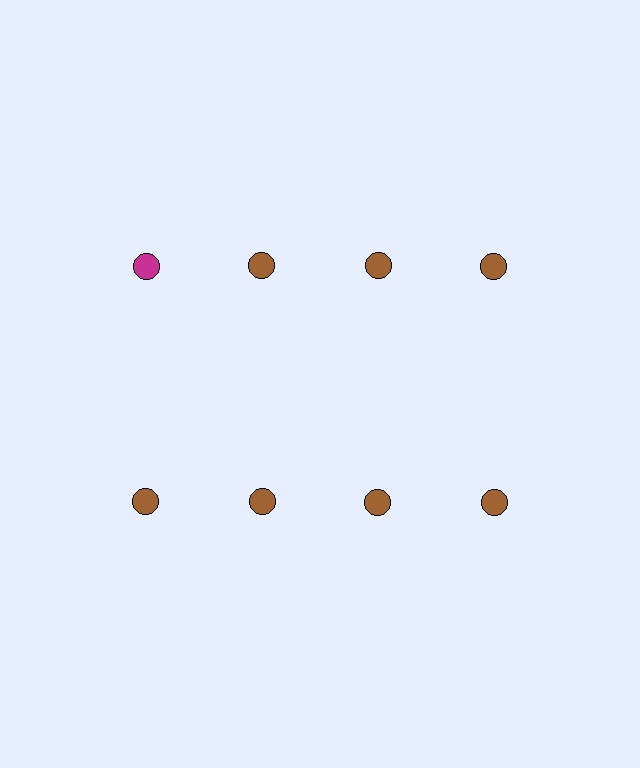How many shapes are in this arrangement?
There are 8 shapes arranged in a grid pattern.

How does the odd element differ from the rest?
It has a different color: magenta instead of brown.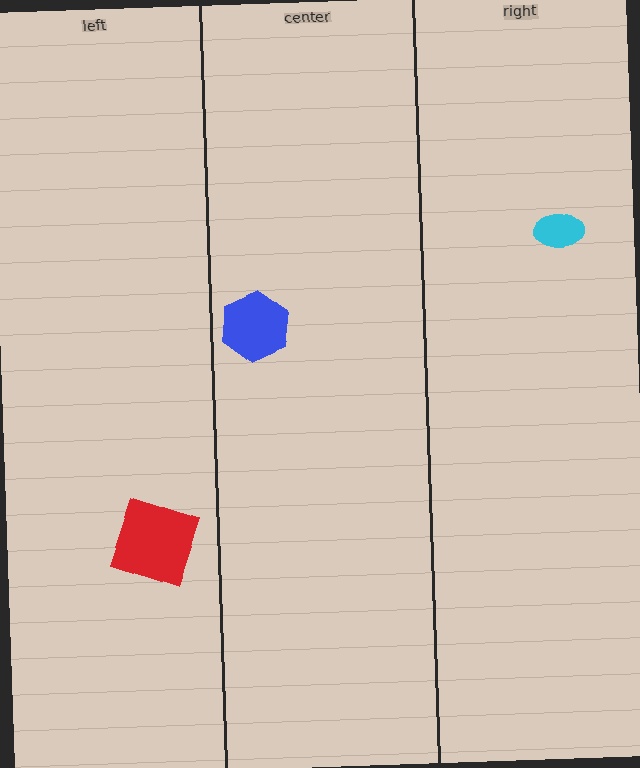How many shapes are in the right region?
1.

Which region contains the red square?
The left region.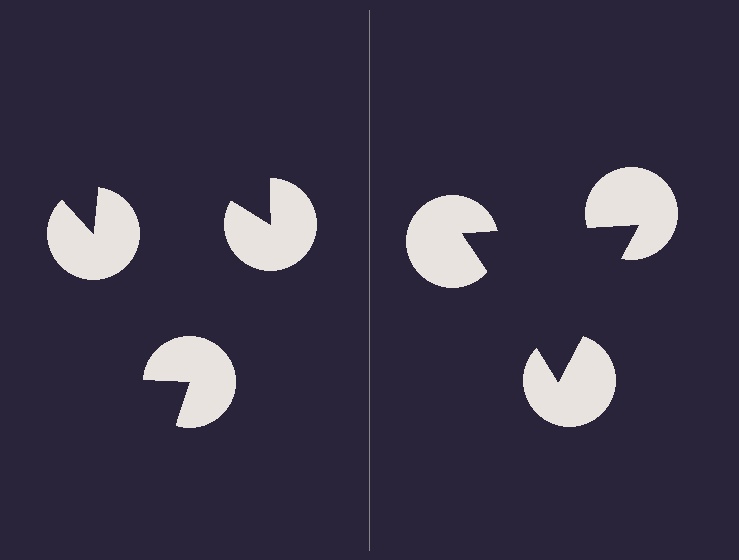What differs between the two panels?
The pac-man discs are positioned identically on both sides; only the wedge orientations differ. On the right they align to a triangle; on the left they are misaligned.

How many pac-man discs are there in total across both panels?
6 — 3 on each side.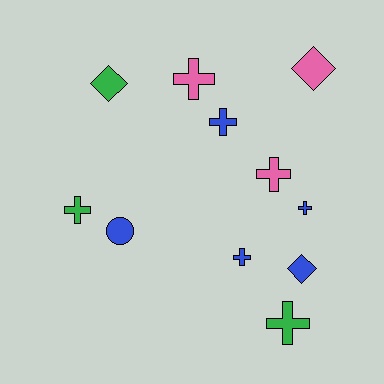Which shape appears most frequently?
Cross, with 7 objects.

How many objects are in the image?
There are 11 objects.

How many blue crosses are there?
There are 3 blue crosses.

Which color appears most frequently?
Blue, with 5 objects.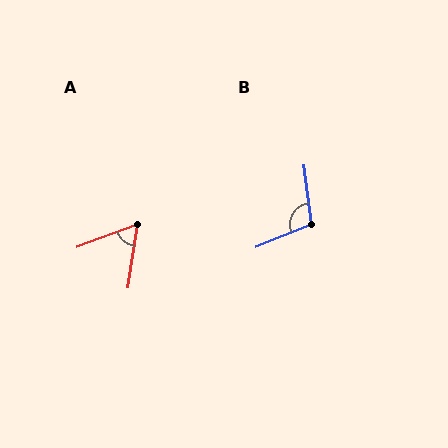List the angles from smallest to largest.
A (62°), B (105°).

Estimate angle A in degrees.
Approximately 62 degrees.